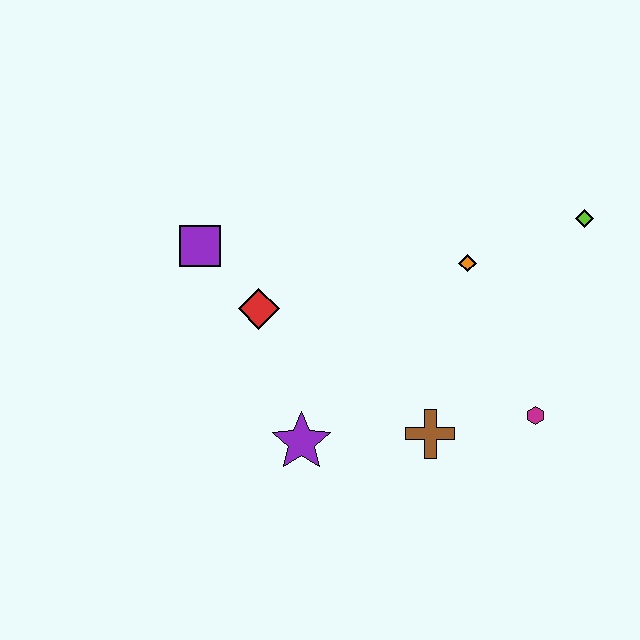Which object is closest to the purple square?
The red diamond is closest to the purple square.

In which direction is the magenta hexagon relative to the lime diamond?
The magenta hexagon is below the lime diamond.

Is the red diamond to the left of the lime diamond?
Yes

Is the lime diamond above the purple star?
Yes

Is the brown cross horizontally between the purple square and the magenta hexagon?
Yes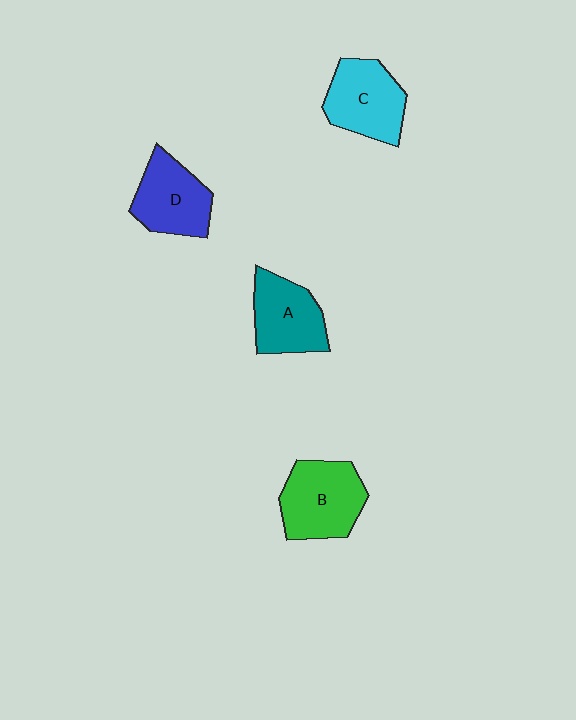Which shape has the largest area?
Shape B (green).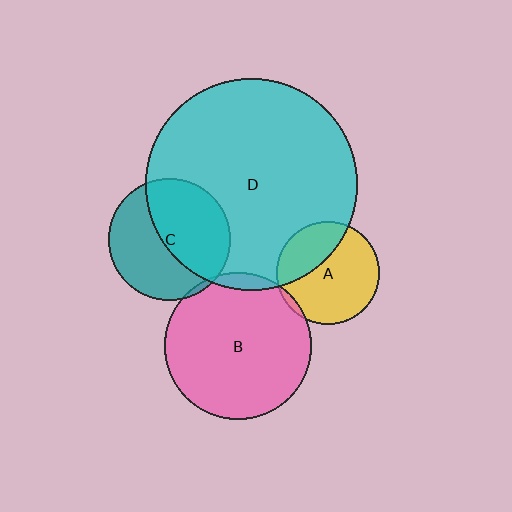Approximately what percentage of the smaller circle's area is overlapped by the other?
Approximately 5%.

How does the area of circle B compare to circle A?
Approximately 2.0 times.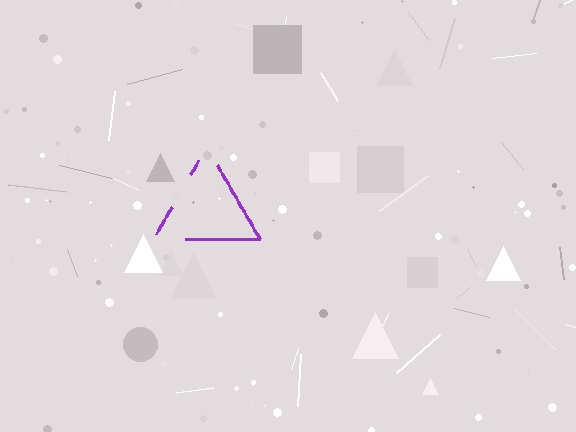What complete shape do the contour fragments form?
The contour fragments form a triangle.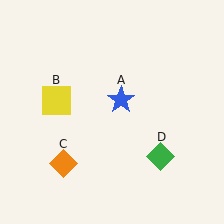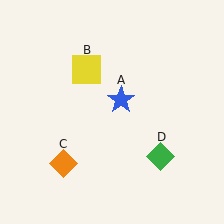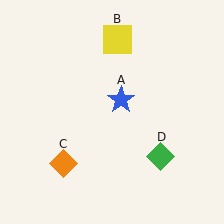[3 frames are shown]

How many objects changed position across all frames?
1 object changed position: yellow square (object B).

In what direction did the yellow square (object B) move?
The yellow square (object B) moved up and to the right.